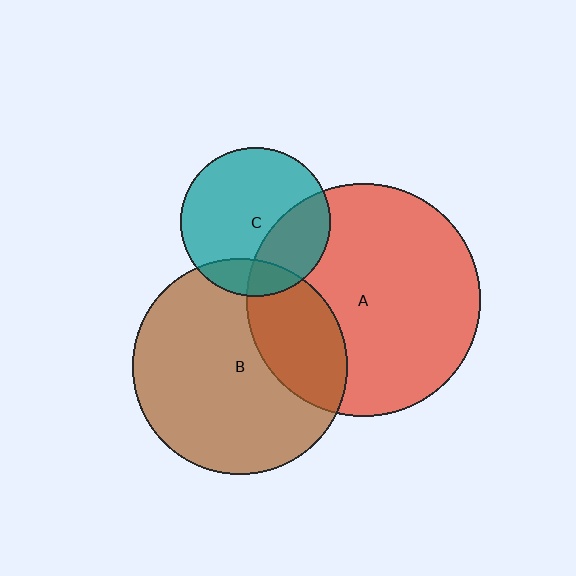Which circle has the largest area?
Circle A (red).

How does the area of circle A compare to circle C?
Approximately 2.4 times.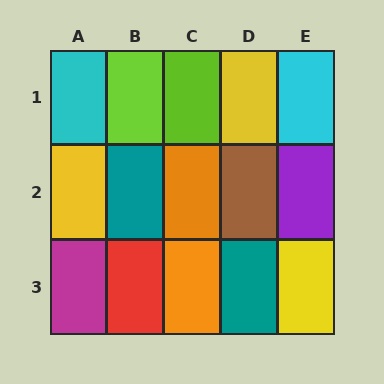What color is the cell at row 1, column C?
Lime.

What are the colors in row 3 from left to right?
Magenta, red, orange, teal, yellow.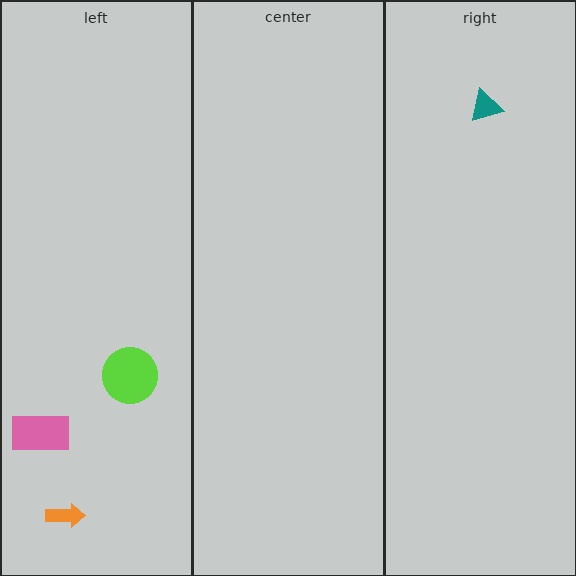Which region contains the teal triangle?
The right region.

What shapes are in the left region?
The pink rectangle, the lime circle, the orange arrow.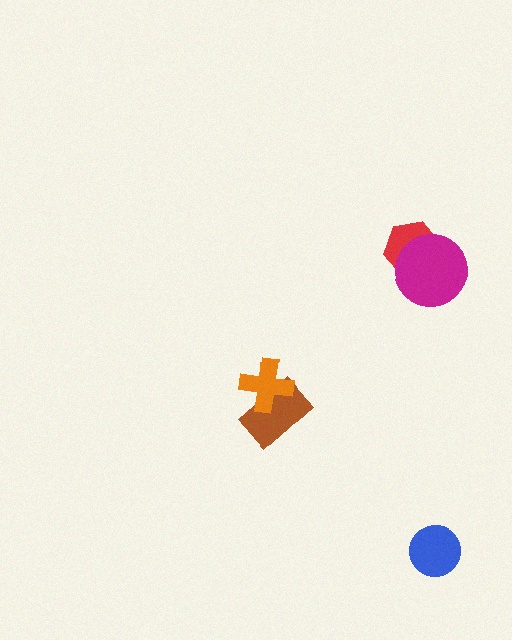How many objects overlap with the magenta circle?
1 object overlaps with the magenta circle.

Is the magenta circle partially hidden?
No, no other shape covers it.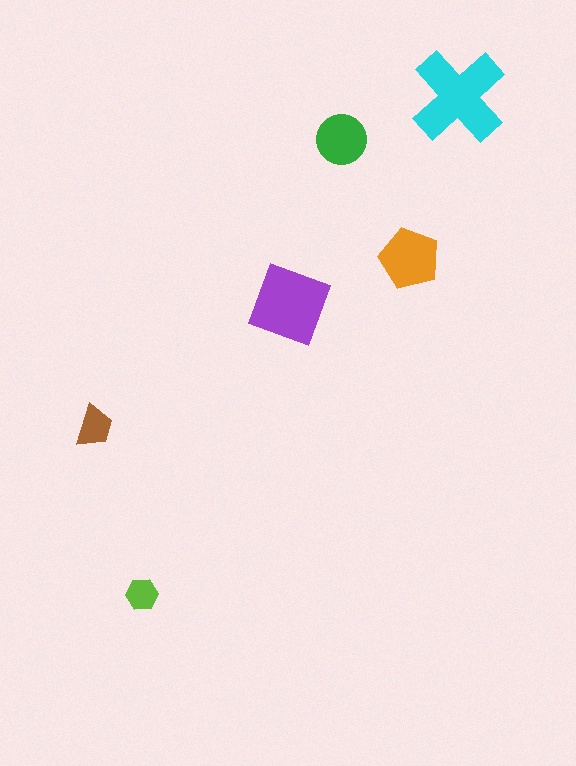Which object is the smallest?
The lime hexagon.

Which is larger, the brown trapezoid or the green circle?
The green circle.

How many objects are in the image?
There are 6 objects in the image.